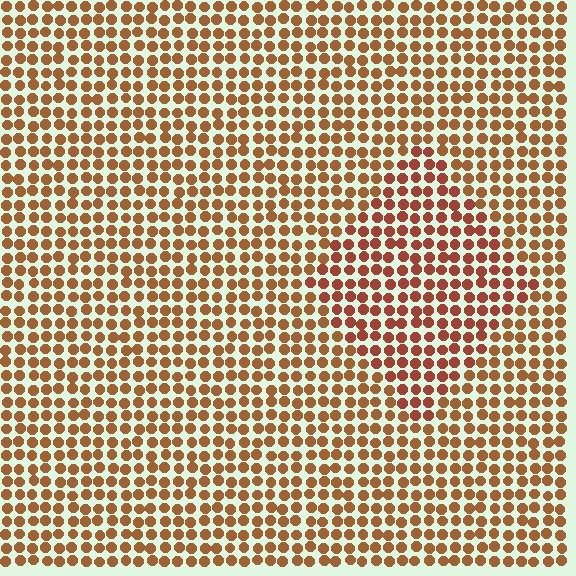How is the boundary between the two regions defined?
The boundary is defined purely by a slight shift in hue (about 19 degrees). Spacing, size, and orientation are identical on both sides.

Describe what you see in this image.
The image is filled with small brown elements in a uniform arrangement. A diamond-shaped region is visible where the elements are tinted to a slightly different hue, forming a subtle color boundary.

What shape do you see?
I see a diamond.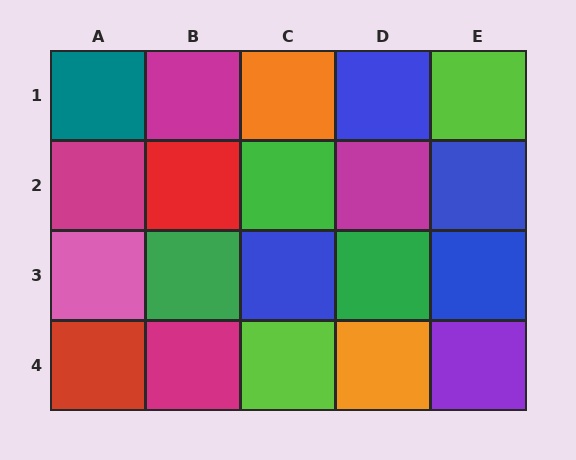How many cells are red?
2 cells are red.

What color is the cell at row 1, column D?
Blue.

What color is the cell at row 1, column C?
Orange.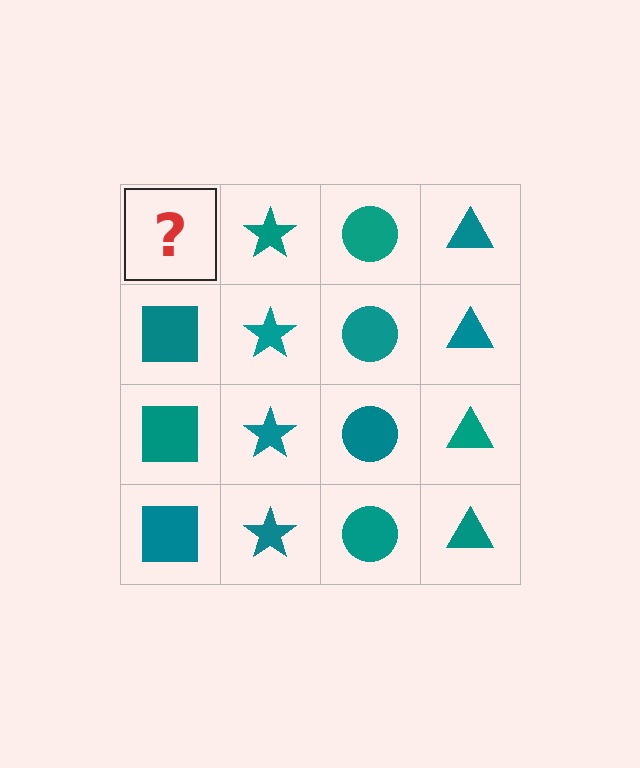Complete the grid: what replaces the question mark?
The question mark should be replaced with a teal square.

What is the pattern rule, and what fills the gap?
The rule is that each column has a consistent shape. The gap should be filled with a teal square.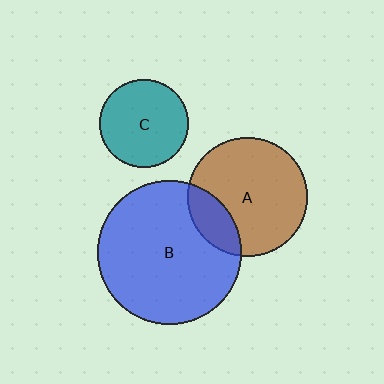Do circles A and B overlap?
Yes.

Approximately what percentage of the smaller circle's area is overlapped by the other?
Approximately 20%.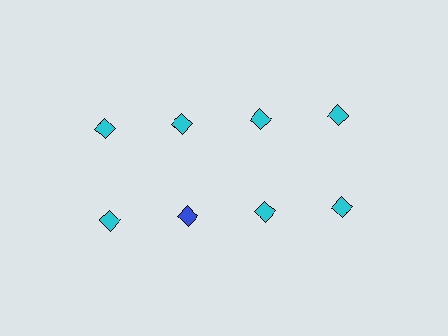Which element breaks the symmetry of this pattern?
The blue diamond in the second row, second from left column breaks the symmetry. All other shapes are cyan diamonds.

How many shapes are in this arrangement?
There are 8 shapes arranged in a grid pattern.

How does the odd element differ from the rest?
It has a different color: blue instead of cyan.